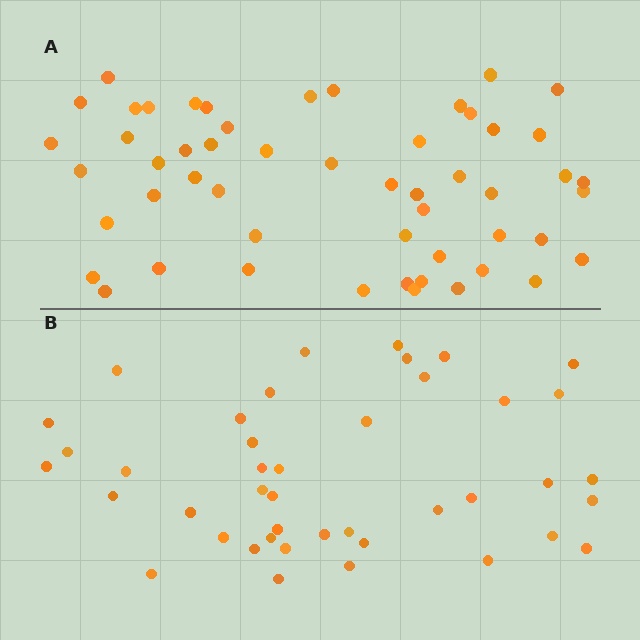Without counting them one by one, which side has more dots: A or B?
Region A (the top region) has more dots.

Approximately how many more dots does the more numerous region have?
Region A has roughly 12 or so more dots than region B.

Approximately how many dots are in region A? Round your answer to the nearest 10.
About 50 dots. (The exact count is 53, which rounds to 50.)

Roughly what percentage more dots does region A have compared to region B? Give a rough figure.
About 25% more.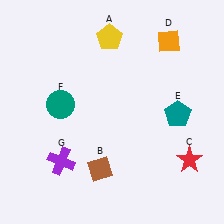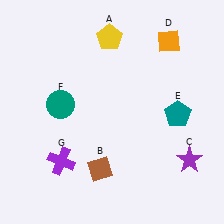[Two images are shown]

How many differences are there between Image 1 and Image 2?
There is 1 difference between the two images.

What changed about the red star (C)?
In Image 1, C is red. In Image 2, it changed to purple.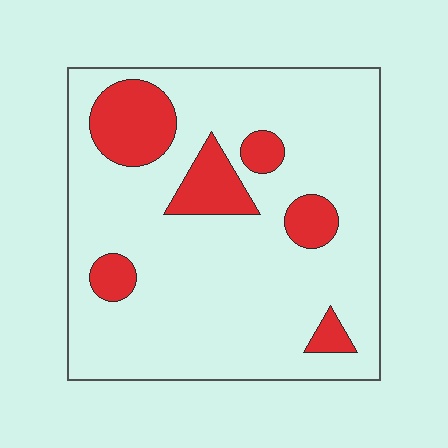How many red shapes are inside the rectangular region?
6.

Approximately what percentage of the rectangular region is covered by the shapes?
Approximately 20%.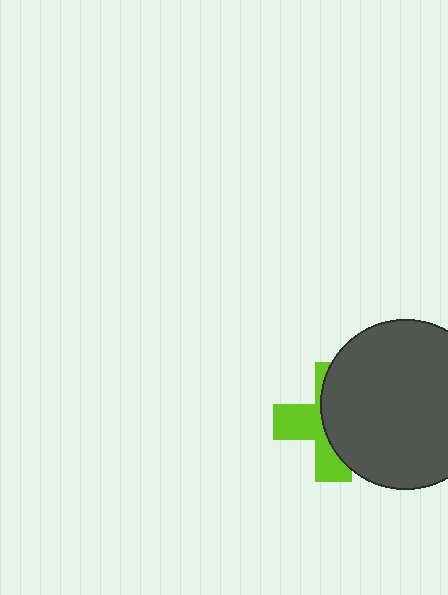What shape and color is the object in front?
The object in front is a dark gray circle.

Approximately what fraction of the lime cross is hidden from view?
Roughly 57% of the lime cross is hidden behind the dark gray circle.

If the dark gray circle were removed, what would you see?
You would see the complete lime cross.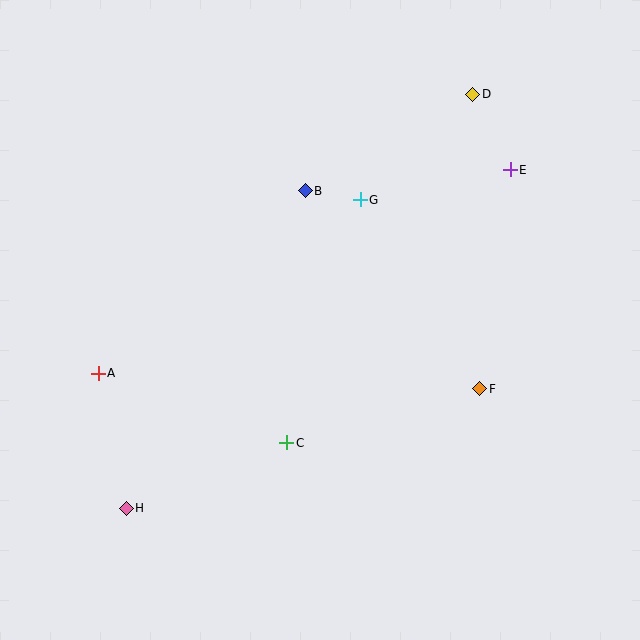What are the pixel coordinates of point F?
Point F is at (480, 389).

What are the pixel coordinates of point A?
Point A is at (98, 373).